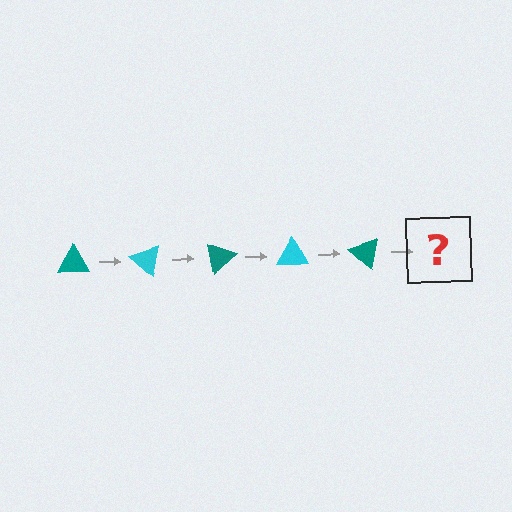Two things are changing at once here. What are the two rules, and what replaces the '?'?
The two rules are that it rotates 40 degrees each step and the color cycles through teal and cyan. The '?' should be a cyan triangle, rotated 200 degrees from the start.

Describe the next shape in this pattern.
It should be a cyan triangle, rotated 200 degrees from the start.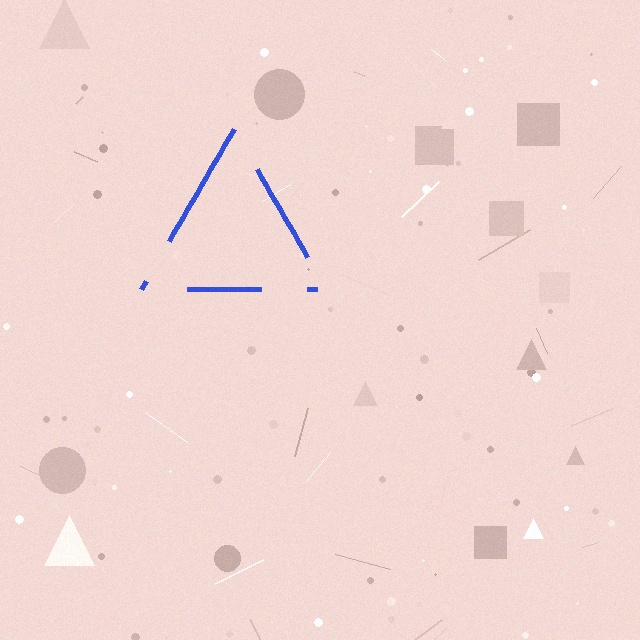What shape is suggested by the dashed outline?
The dashed outline suggests a triangle.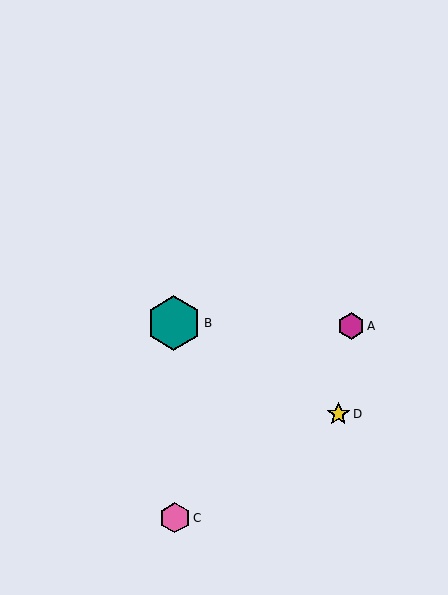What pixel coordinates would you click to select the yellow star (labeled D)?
Click at (338, 414) to select the yellow star D.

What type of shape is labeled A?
Shape A is a magenta hexagon.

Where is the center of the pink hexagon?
The center of the pink hexagon is at (175, 518).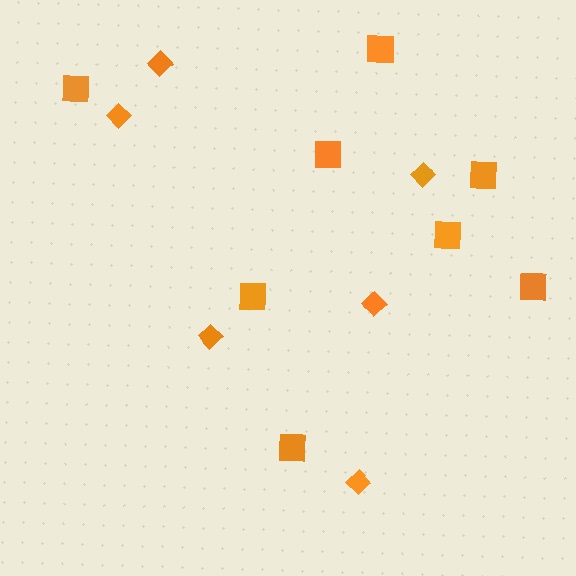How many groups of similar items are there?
There are 2 groups: one group of diamonds (6) and one group of squares (8).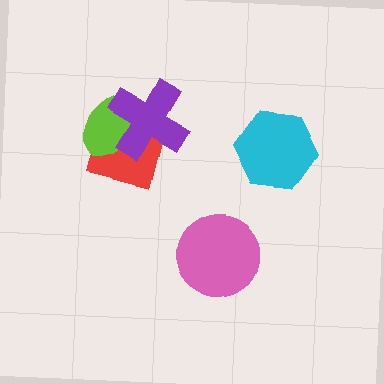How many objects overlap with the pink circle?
0 objects overlap with the pink circle.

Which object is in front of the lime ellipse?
The purple cross is in front of the lime ellipse.